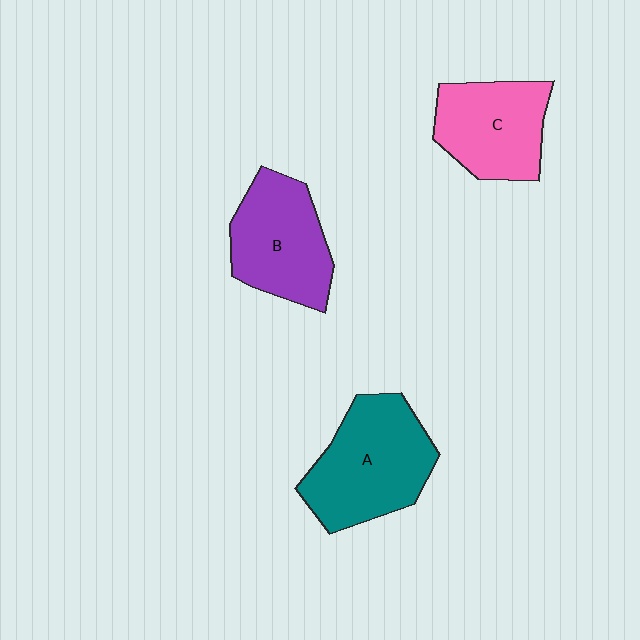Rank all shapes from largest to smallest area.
From largest to smallest: A (teal), B (purple), C (pink).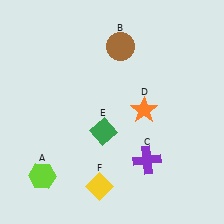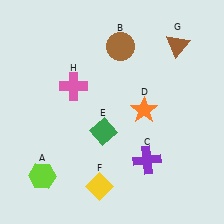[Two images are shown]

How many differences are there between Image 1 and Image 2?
There are 2 differences between the two images.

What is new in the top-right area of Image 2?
A brown triangle (G) was added in the top-right area of Image 2.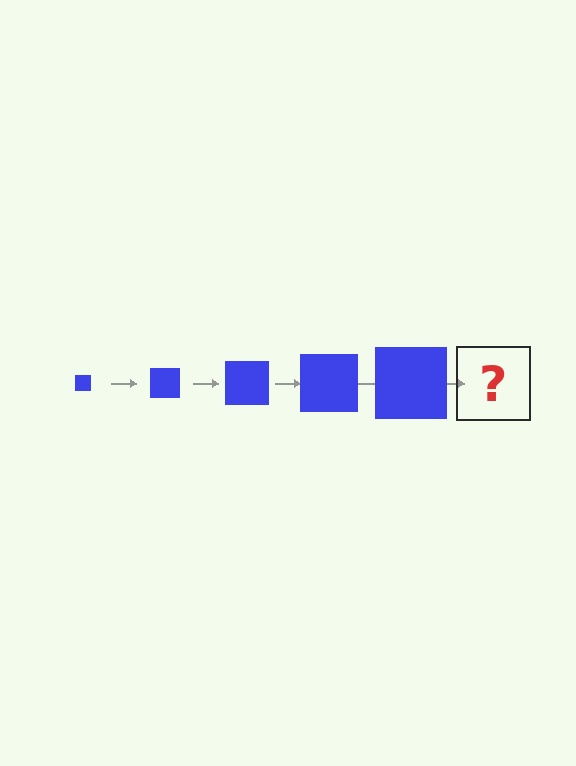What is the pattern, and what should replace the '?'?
The pattern is that the square gets progressively larger each step. The '?' should be a blue square, larger than the previous one.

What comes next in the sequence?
The next element should be a blue square, larger than the previous one.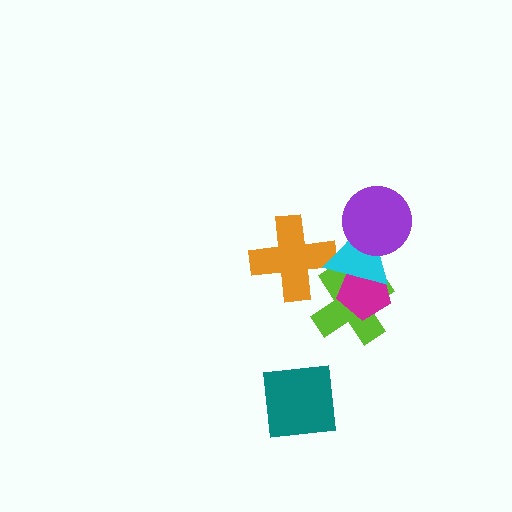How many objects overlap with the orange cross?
2 objects overlap with the orange cross.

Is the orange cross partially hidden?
Yes, it is partially covered by another shape.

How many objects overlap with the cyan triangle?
4 objects overlap with the cyan triangle.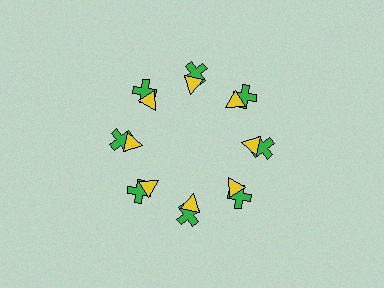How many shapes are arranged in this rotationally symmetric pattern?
There are 16 shapes, arranged in 8 groups of 2.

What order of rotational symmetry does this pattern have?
This pattern has 8-fold rotational symmetry.